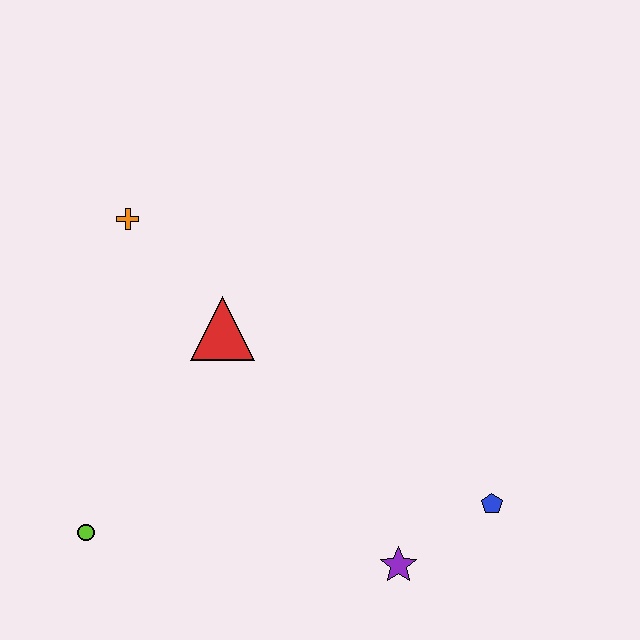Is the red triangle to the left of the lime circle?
No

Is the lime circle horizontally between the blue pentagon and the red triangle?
No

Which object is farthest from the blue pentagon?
The orange cross is farthest from the blue pentagon.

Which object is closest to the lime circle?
The red triangle is closest to the lime circle.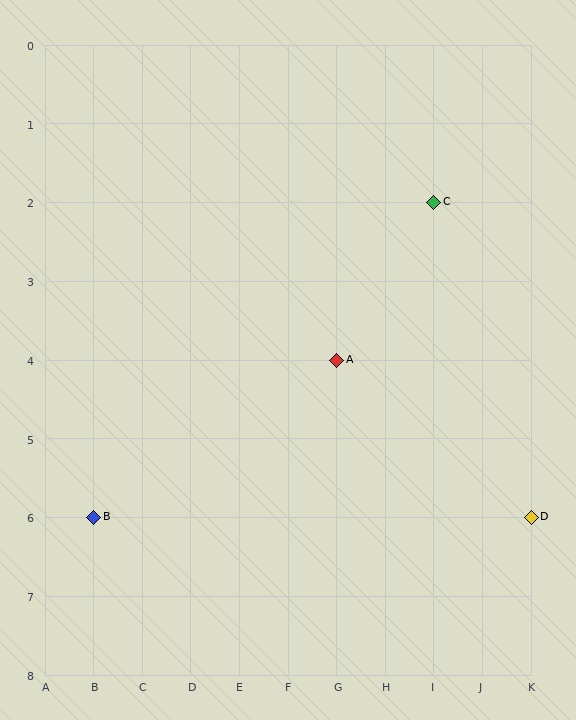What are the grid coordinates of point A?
Point A is at grid coordinates (G, 4).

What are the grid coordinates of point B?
Point B is at grid coordinates (B, 6).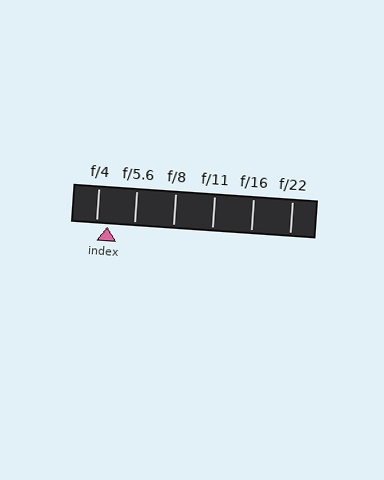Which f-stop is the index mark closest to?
The index mark is closest to f/4.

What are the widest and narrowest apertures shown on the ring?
The widest aperture shown is f/4 and the narrowest is f/22.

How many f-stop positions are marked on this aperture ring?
There are 6 f-stop positions marked.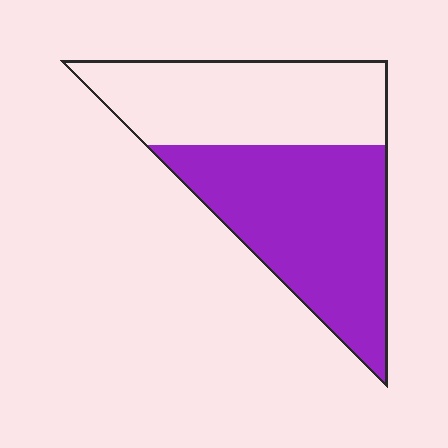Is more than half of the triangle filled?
Yes.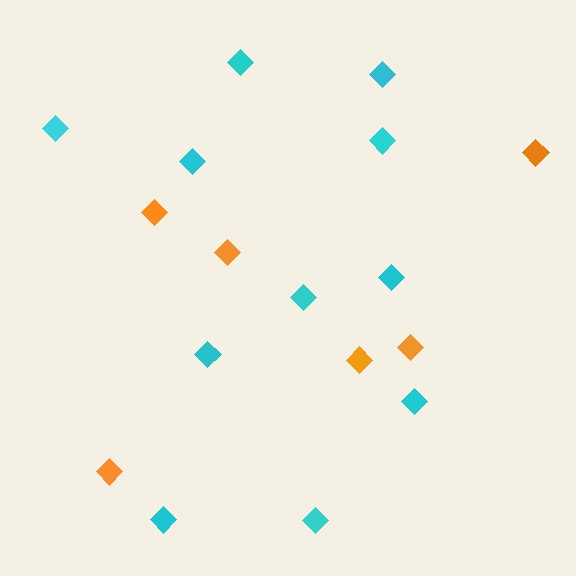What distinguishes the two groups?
There are 2 groups: one group of cyan diamonds (11) and one group of orange diamonds (6).